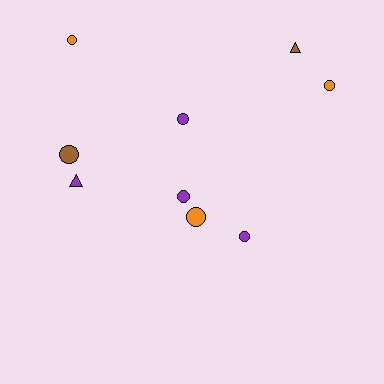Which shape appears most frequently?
Circle, with 7 objects.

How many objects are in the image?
There are 9 objects.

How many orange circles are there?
There are 3 orange circles.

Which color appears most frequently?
Purple, with 4 objects.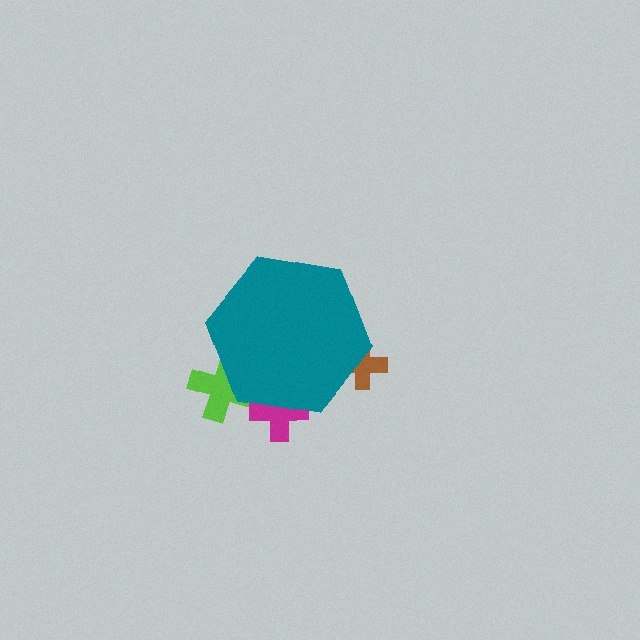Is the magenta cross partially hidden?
Yes, the magenta cross is partially hidden behind the teal hexagon.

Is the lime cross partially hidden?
Yes, the lime cross is partially hidden behind the teal hexagon.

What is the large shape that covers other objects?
A teal hexagon.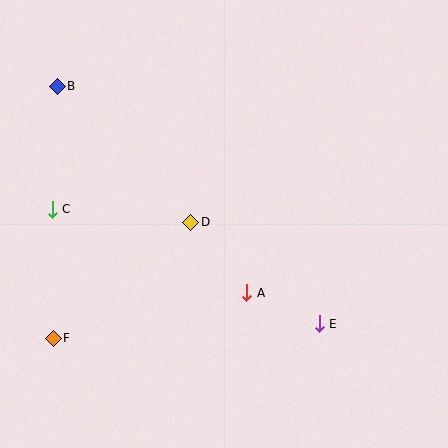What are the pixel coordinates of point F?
Point F is at (53, 338).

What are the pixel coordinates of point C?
Point C is at (52, 209).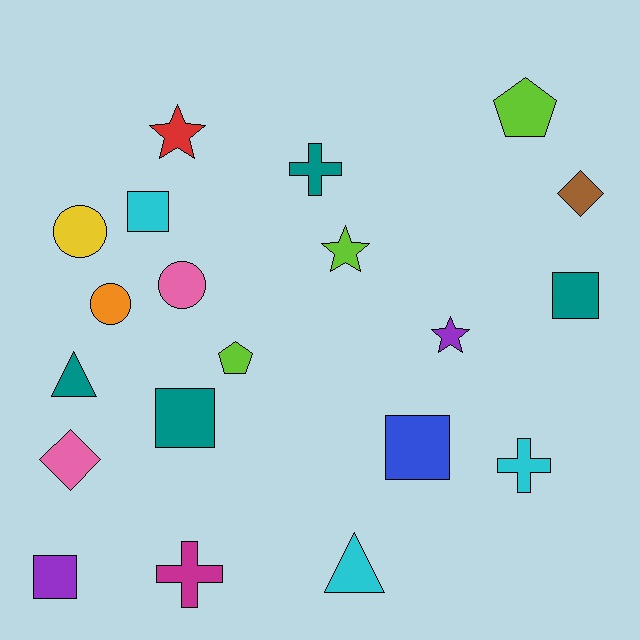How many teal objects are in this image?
There are 4 teal objects.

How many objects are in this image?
There are 20 objects.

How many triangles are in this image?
There are 2 triangles.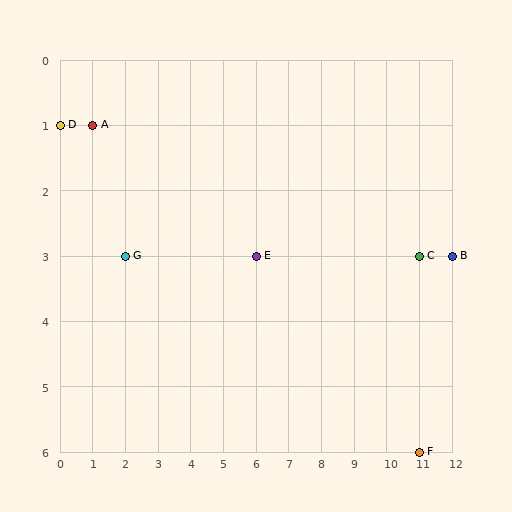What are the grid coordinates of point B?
Point B is at grid coordinates (12, 3).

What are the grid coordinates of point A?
Point A is at grid coordinates (1, 1).